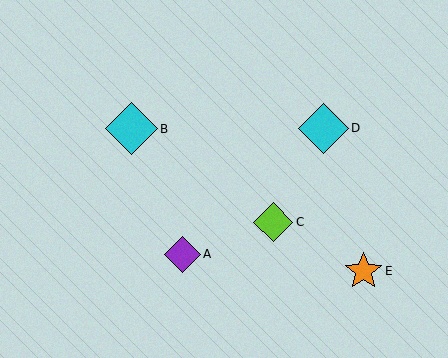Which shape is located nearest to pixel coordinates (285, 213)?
The lime diamond (labeled C) at (273, 222) is nearest to that location.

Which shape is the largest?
The cyan diamond (labeled B) is the largest.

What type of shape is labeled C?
Shape C is a lime diamond.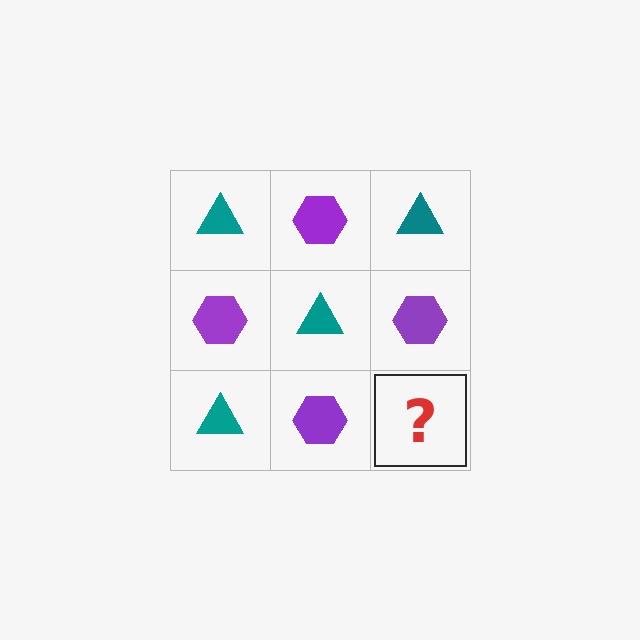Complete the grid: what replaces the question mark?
The question mark should be replaced with a teal triangle.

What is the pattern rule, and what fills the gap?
The rule is that it alternates teal triangle and purple hexagon in a checkerboard pattern. The gap should be filled with a teal triangle.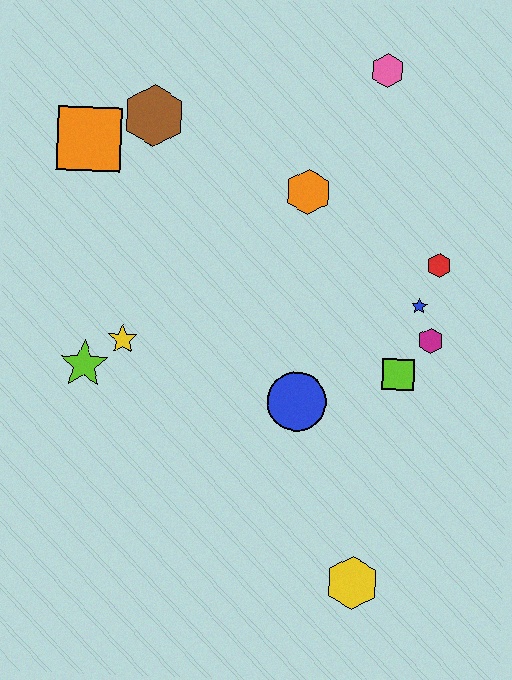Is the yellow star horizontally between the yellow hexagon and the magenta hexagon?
No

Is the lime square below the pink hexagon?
Yes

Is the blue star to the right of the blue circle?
Yes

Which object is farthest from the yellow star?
The pink hexagon is farthest from the yellow star.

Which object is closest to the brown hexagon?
The orange square is closest to the brown hexagon.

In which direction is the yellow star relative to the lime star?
The yellow star is to the right of the lime star.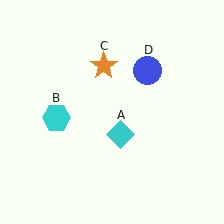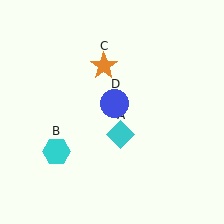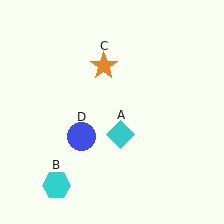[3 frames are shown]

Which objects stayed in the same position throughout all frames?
Cyan diamond (object A) and orange star (object C) remained stationary.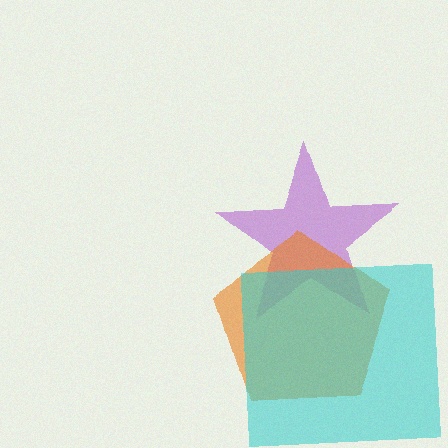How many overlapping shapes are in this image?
There are 3 overlapping shapes in the image.